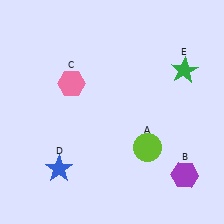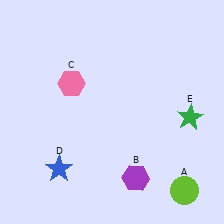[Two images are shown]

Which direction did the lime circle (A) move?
The lime circle (A) moved down.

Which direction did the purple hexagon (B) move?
The purple hexagon (B) moved left.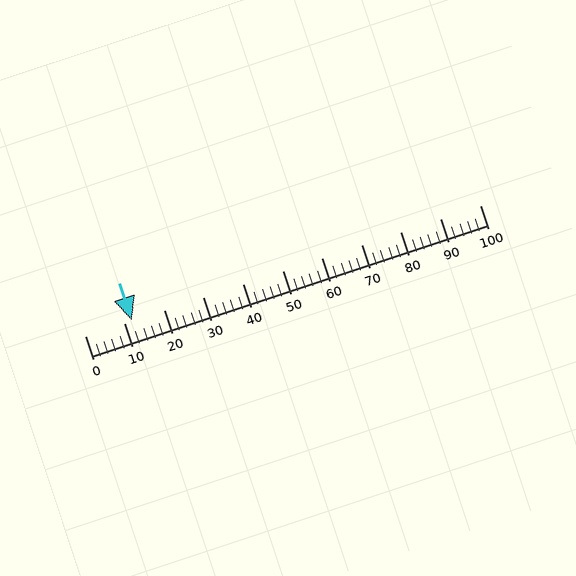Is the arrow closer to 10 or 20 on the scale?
The arrow is closer to 10.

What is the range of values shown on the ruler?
The ruler shows values from 0 to 100.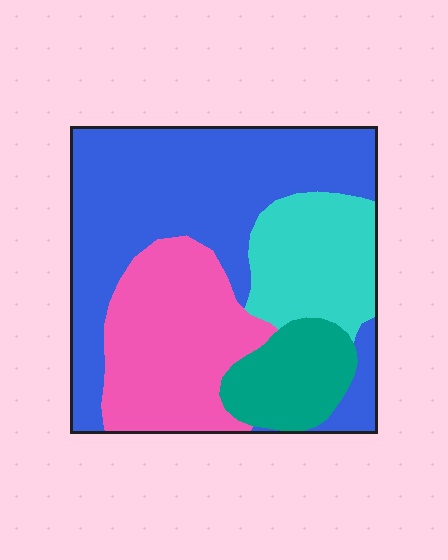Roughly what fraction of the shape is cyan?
Cyan covers about 15% of the shape.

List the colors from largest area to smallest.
From largest to smallest: blue, pink, cyan, teal.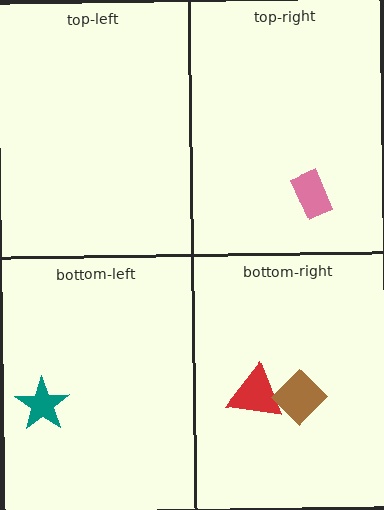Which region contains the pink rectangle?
The top-right region.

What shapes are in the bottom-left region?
The teal star.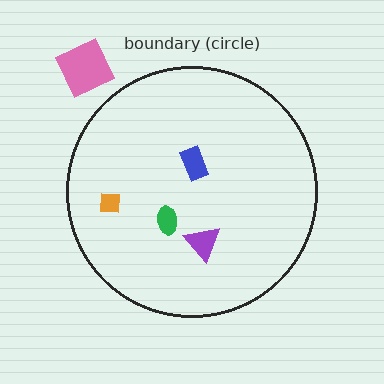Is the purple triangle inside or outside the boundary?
Inside.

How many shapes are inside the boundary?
4 inside, 1 outside.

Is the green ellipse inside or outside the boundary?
Inside.